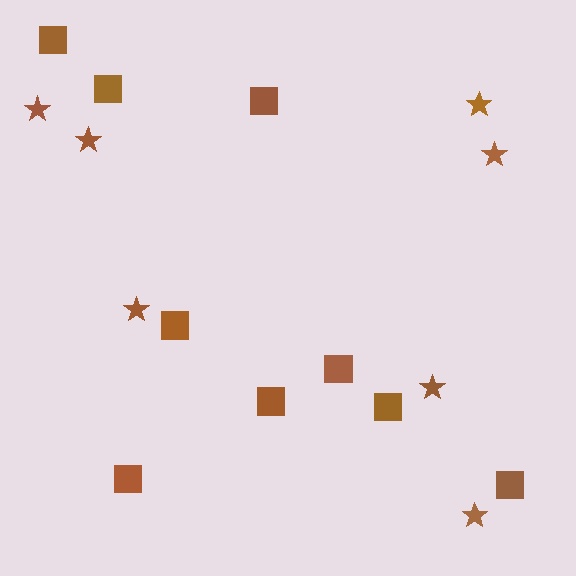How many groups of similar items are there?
There are 2 groups: one group of squares (9) and one group of stars (7).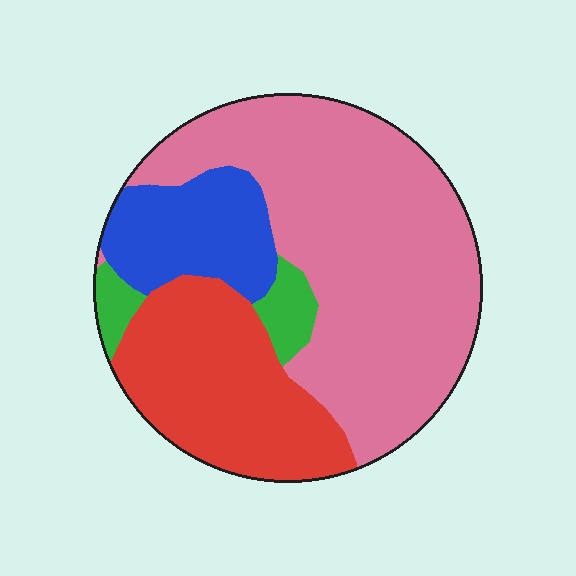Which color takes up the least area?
Green, at roughly 5%.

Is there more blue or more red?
Red.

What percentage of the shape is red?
Red covers roughly 25% of the shape.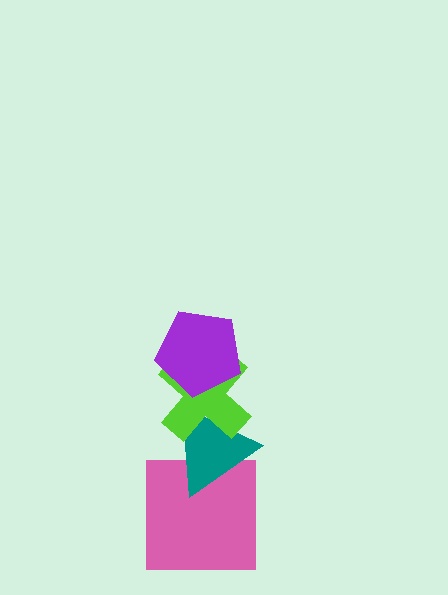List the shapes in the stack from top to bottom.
From top to bottom: the purple pentagon, the lime cross, the teal triangle, the pink square.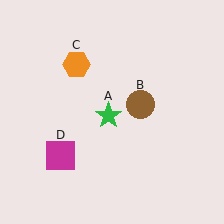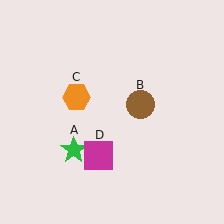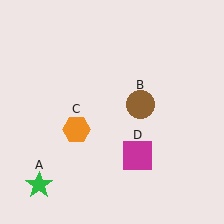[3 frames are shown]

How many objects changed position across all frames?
3 objects changed position: green star (object A), orange hexagon (object C), magenta square (object D).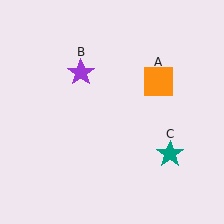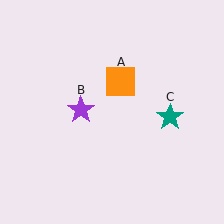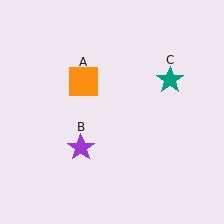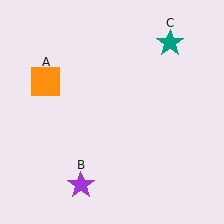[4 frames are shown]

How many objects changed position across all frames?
3 objects changed position: orange square (object A), purple star (object B), teal star (object C).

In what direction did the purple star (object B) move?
The purple star (object B) moved down.